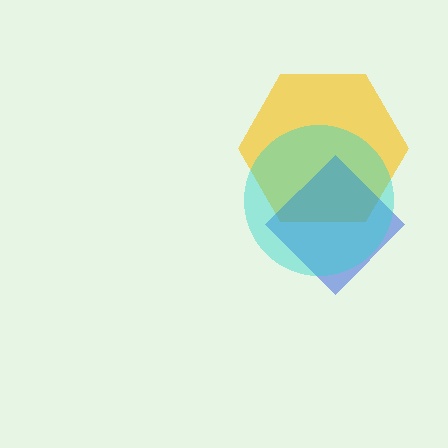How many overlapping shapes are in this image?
There are 3 overlapping shapes in the image.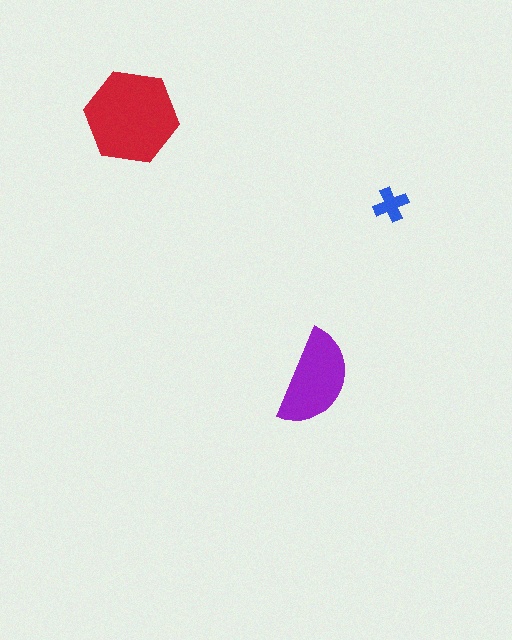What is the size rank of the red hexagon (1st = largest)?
1st.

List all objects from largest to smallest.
The red hexagon, the purple semicircle, the blue cross.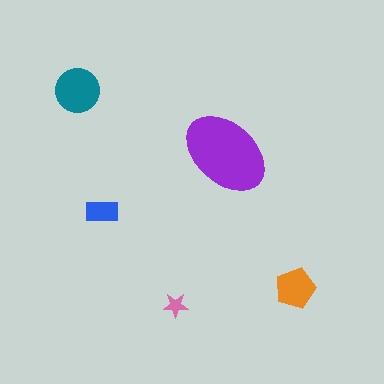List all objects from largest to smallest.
The purple ellipse, the teal circle, the orange pentagon, the blue rectangle, the pink star.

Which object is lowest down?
The pink star is bottommost.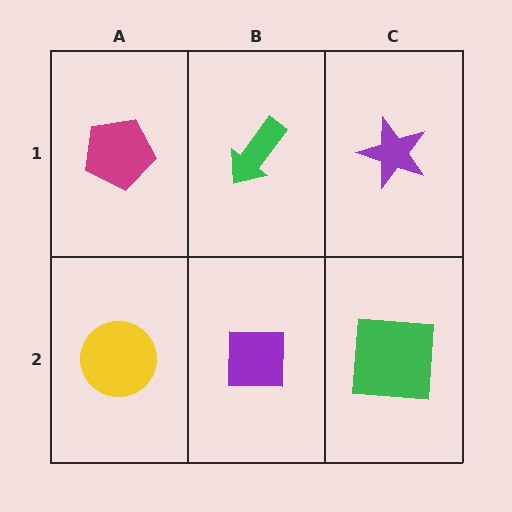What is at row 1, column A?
A magenta pentagon.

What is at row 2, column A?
A yellow circle.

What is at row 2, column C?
A green square.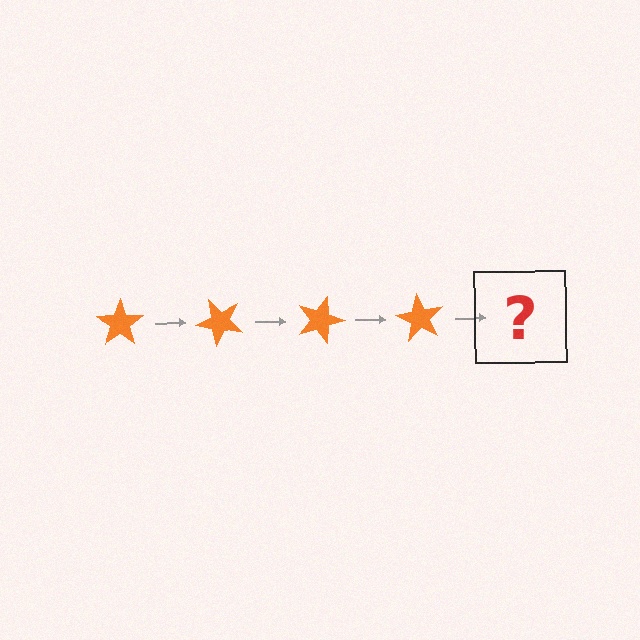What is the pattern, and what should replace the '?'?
The pattern is that the star rotates 45 degrees each step. The '?' should be an orange star rotated 180 degrees.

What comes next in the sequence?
The next element should be an orange star rotated 180 degrees.